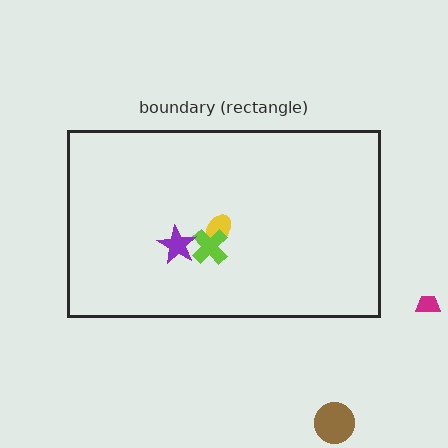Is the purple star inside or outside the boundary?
Inside.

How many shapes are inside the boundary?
3 inside, 2 outside.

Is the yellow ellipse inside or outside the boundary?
Inside.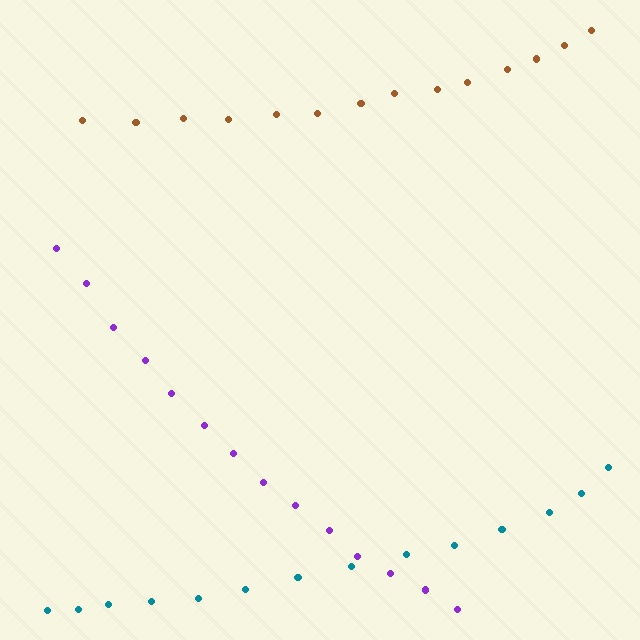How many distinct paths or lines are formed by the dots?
There are 3 distinct paths.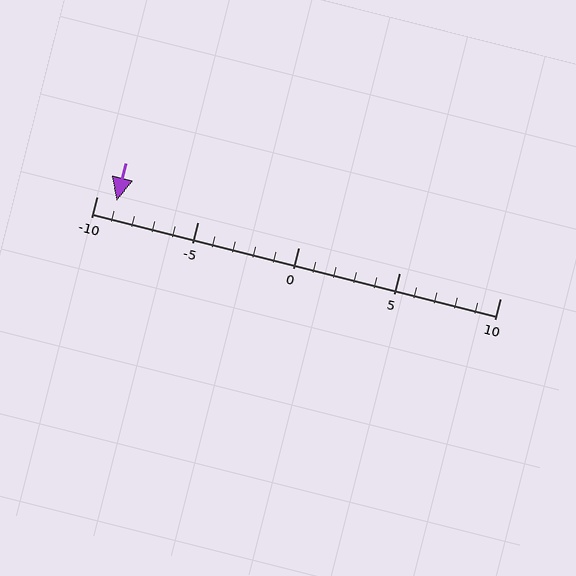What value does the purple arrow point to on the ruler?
The purple arrow points to approximately -9.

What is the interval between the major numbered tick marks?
The major tick marks are spaced 5 units apart.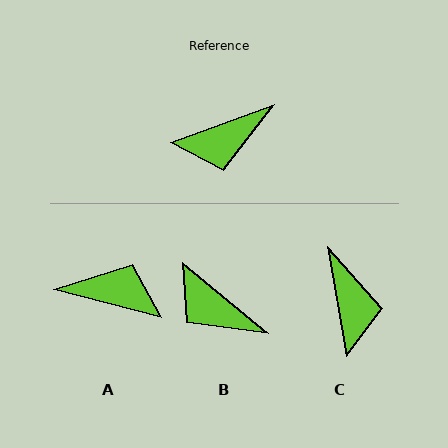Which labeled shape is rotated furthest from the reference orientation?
A, about 146 degrees away.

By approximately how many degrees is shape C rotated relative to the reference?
Approximately 80 degrees counter-clockwise.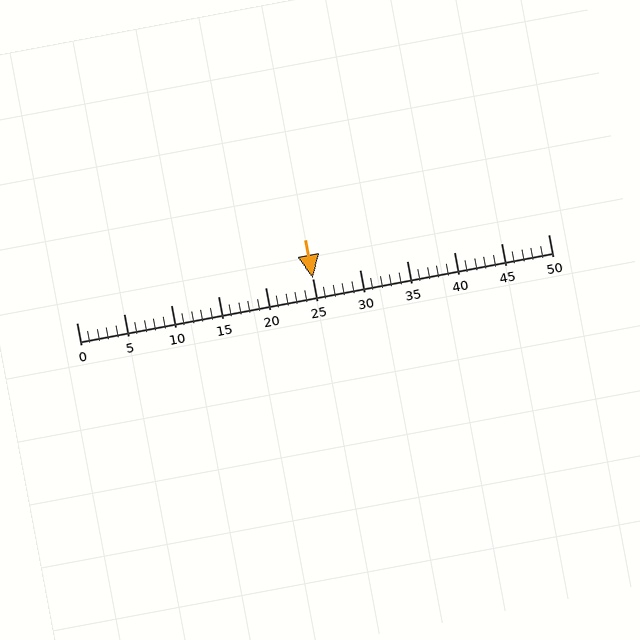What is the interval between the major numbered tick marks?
The major tick marks are spaced 5 units apart.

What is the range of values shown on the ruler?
The ruler shows values from 0 to 50.